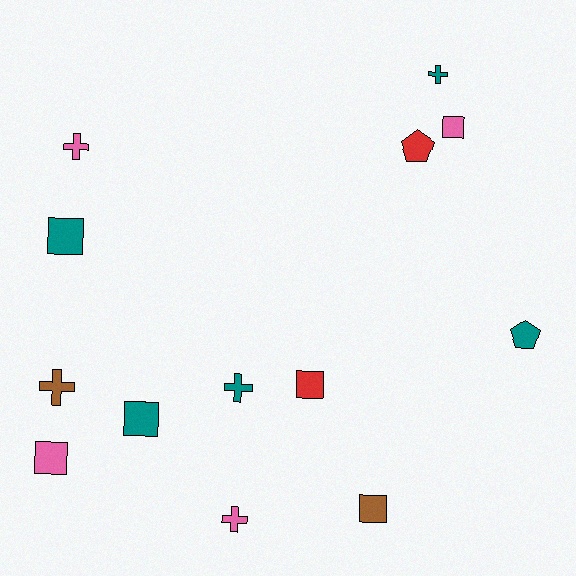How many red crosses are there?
There are no red crosses.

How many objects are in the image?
There are 13 objects.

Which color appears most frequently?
Teal, with 5 objects.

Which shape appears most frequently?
Square, with 6 objects.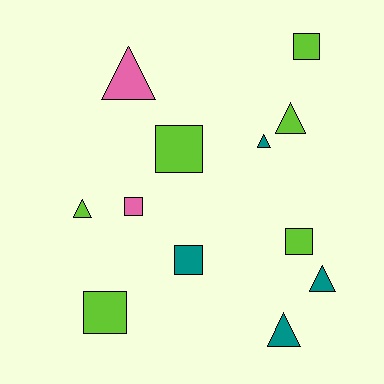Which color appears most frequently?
Lime, with 6 objects.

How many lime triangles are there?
There are 2 lime triangles.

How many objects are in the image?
There are 12 objects.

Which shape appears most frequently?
Triangle, with 6 objects.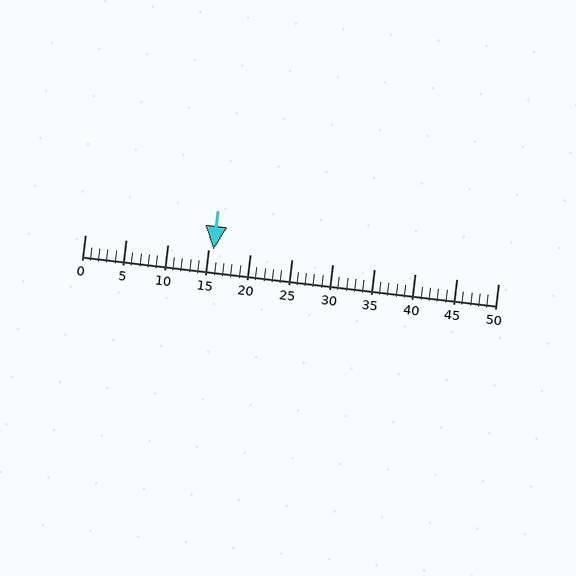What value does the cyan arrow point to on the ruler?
The cyan arrow points to approximately 16.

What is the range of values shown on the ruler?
The ruler shows values from 0 to 50.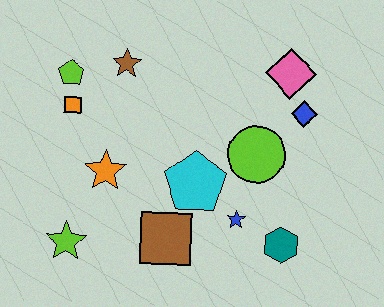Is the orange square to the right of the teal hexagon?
No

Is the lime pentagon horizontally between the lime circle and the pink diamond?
No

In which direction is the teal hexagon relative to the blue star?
The teal hexagon is to the right of the blue star.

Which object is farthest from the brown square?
The pink diamond is farthest from the brown square.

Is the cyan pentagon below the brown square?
No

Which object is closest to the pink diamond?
The blue diamond is closest to the pink diamond.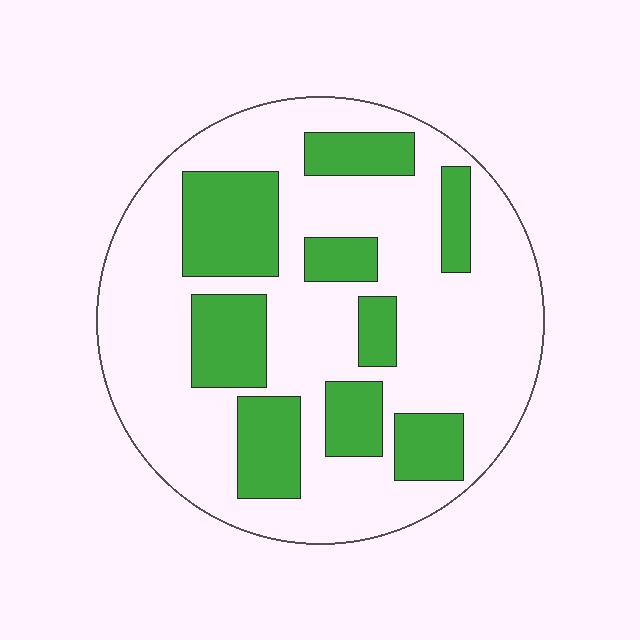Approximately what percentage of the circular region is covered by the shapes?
Approximately 30%.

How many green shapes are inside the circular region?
9.